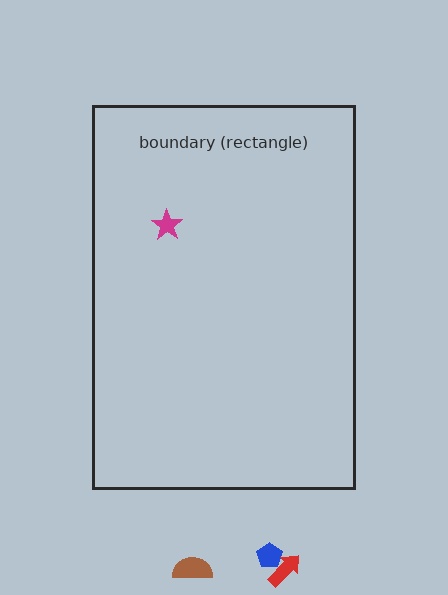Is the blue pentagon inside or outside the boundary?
Outside.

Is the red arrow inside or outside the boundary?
Outside.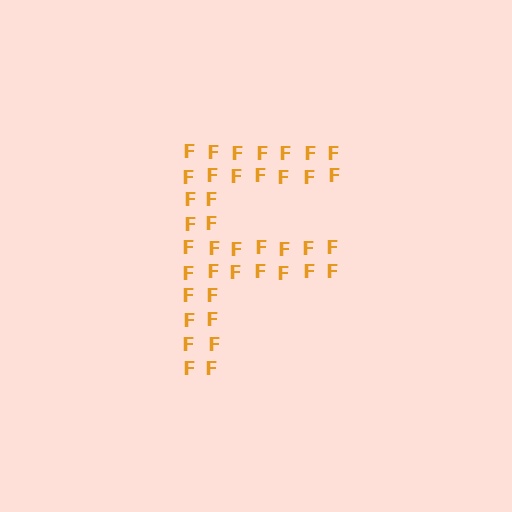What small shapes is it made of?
It is made of small letter F's.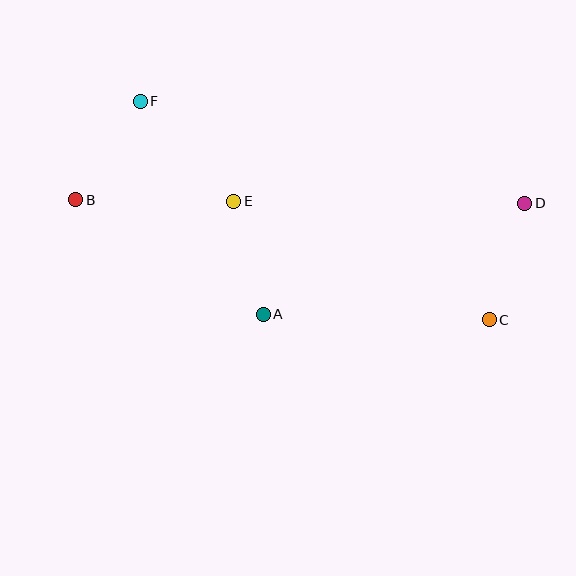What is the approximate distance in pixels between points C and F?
The distance between C and F is approximately 412 pixels.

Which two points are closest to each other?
Points A and E are closest to each other.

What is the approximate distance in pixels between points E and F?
The distance between E and F is approximately 137 pixels.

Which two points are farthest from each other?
Points B and D are farthest from each other.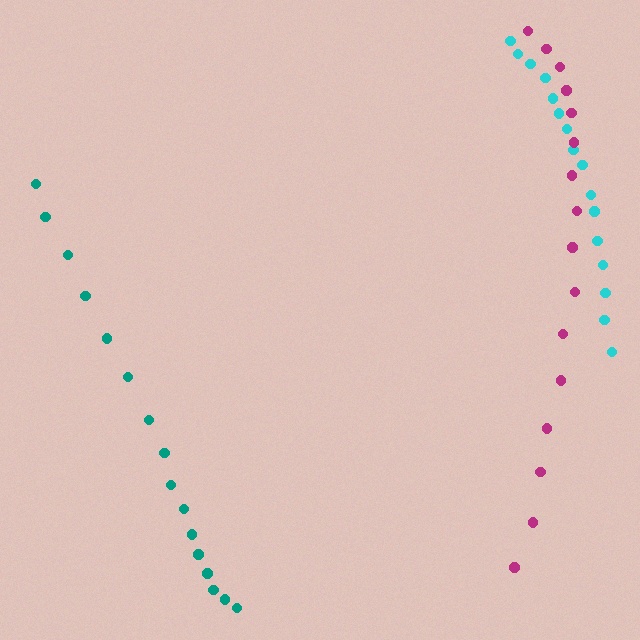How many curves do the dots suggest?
There are 3 distinct paths.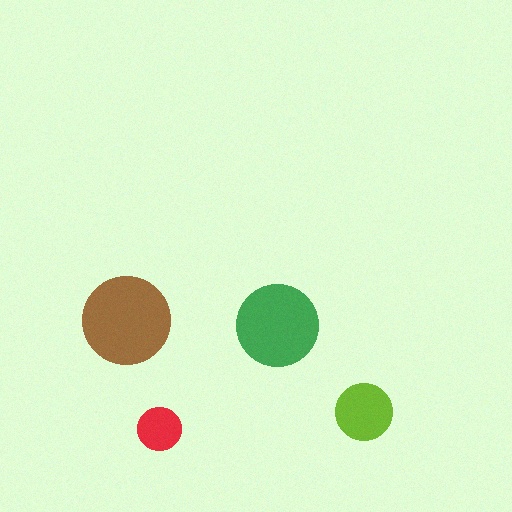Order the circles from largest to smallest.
the brown one, the green one, the lime one, the red one.